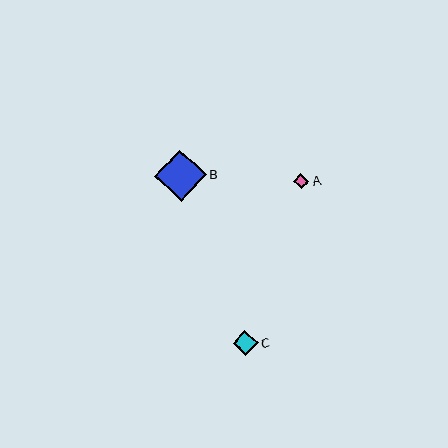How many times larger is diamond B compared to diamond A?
Diamond B is approximately 3.3 times the size of diamond A.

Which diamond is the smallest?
Diamond A is the smallest with a size of approximately 16 pixels.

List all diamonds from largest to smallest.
From largest to smallest: B, C, A.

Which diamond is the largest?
Diamond B is the largest with a size of approximately 52 pixels.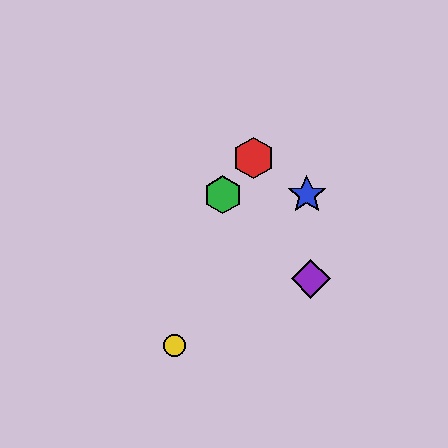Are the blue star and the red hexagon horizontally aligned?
No, the blue star is at y≈195 and the red hexagon is at y≈158.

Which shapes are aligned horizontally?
The blue star, the green hexagon are aligned horizontally.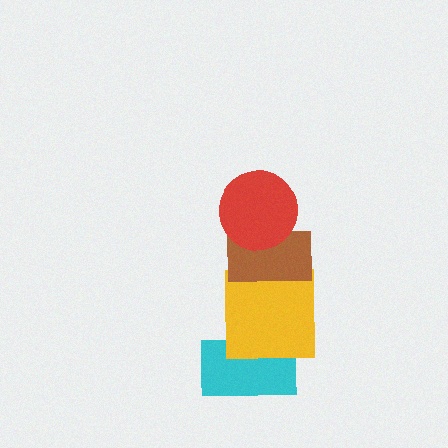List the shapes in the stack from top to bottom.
From top to bottom: the red circle, the brown rectangle, the yellow square, the cyan rectangle.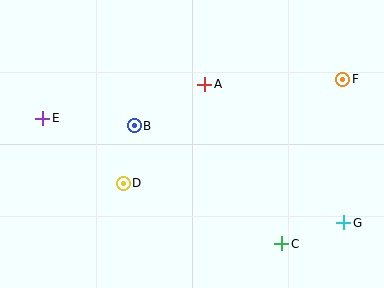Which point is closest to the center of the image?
Point B at (134, 126) is closest to the center.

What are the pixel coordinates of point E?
Point E is at (43, 118).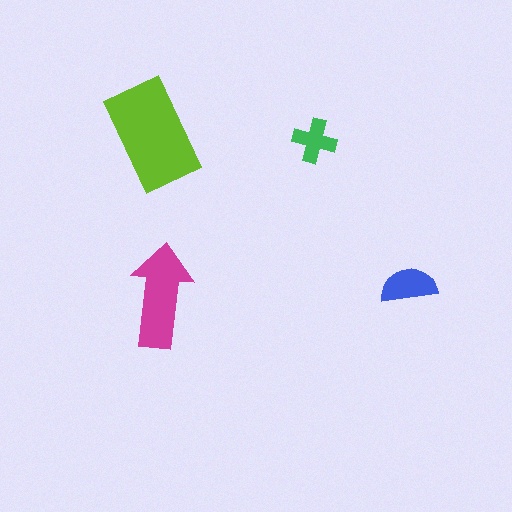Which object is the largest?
The lime rectangle.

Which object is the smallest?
The green cross.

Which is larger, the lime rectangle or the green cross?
The lime rectangle.